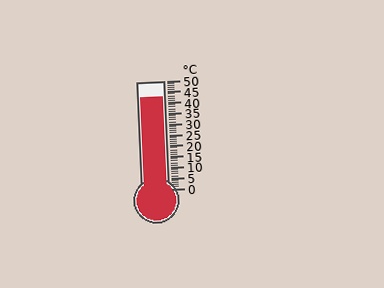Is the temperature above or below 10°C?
The temperature is above 10°C.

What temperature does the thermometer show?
The thermometer shows approximately 43°C.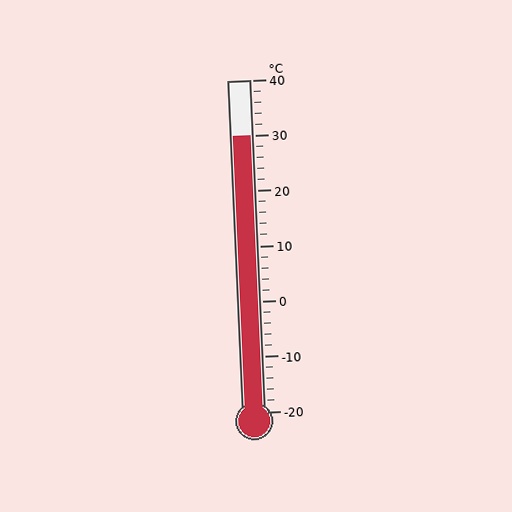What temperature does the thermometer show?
The thermometer shows approximately 30°C.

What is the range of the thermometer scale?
The thermometer scale ranges from -20°C to 40°C.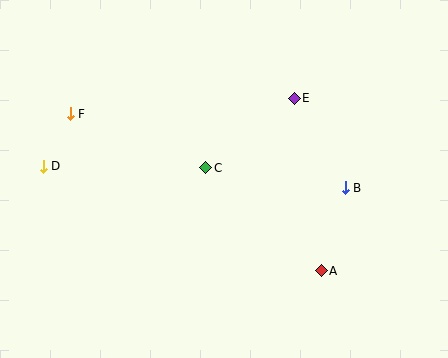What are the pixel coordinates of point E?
Point E is at (294, 98).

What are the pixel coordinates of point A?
Point A is at (321, 271).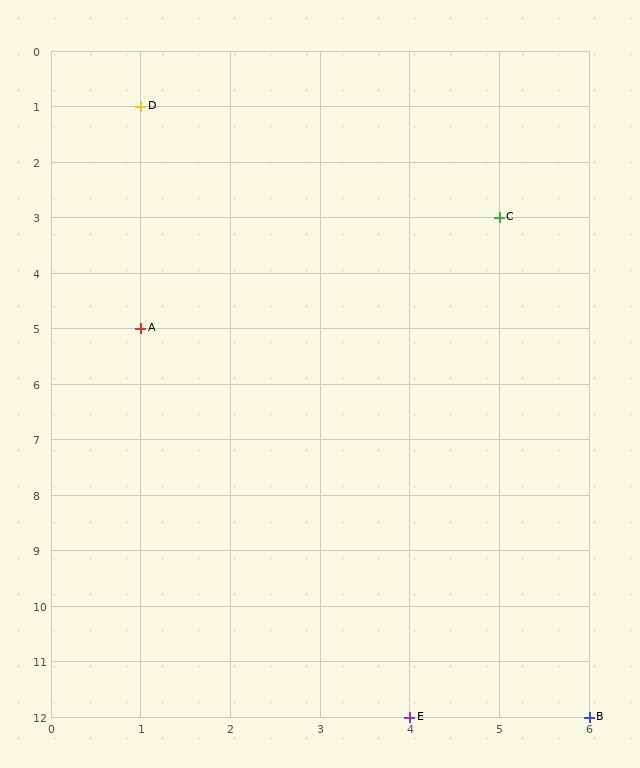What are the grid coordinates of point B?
Point B is at grid coordinates (6, 12).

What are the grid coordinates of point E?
Point E is at grid coordinates (4, 12).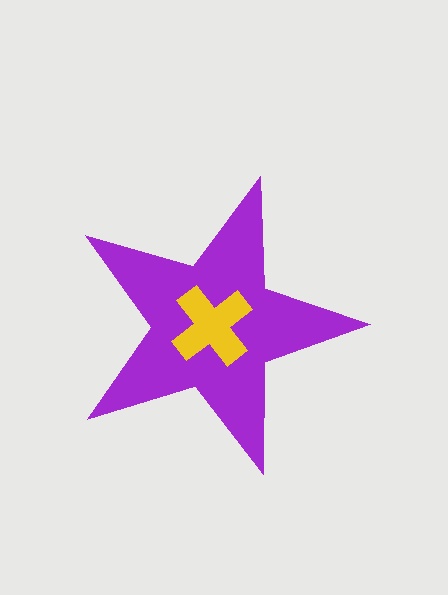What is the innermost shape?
The yellow cross.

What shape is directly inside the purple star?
The yellow cross.